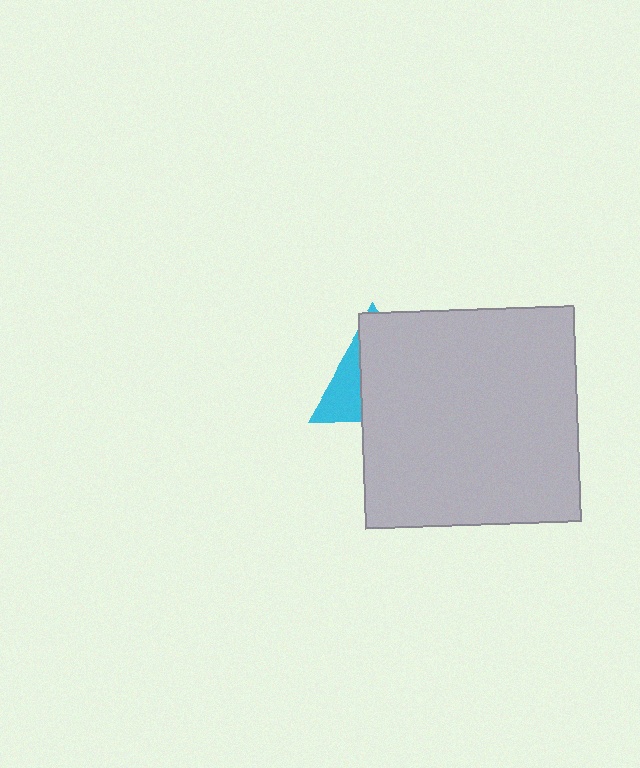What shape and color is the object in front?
The object in front is a light gray square.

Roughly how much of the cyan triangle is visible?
A small part of it is visible (roughly 30%).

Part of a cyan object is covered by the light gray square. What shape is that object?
It is a triangle.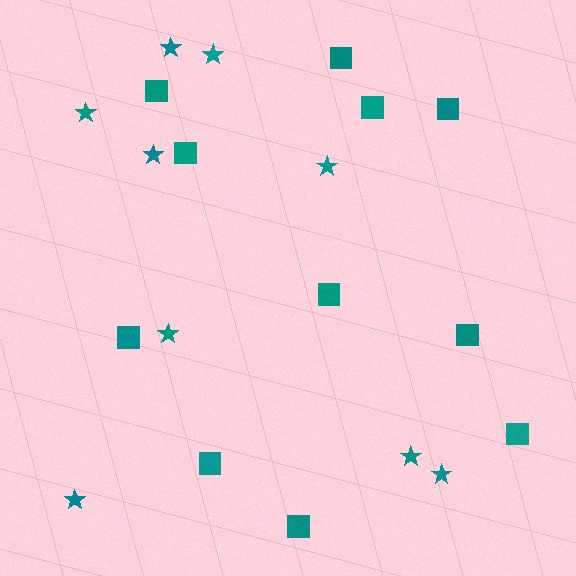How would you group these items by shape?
There are 2 groups: one group of squares (11) and one group of stars (9).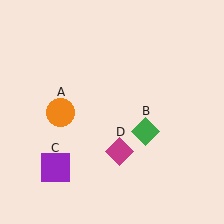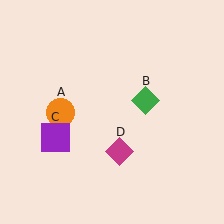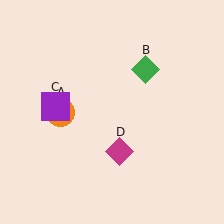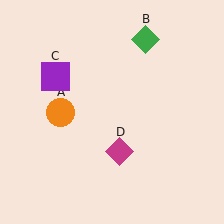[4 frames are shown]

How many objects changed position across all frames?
2 objects changed position: green diamond (object B), purple square (object C).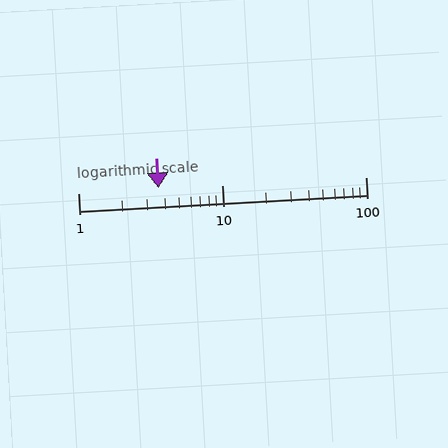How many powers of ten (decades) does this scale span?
The scale spans 2 decades, from 1 to 100.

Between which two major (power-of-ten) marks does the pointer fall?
The pointer is between 1 and 10.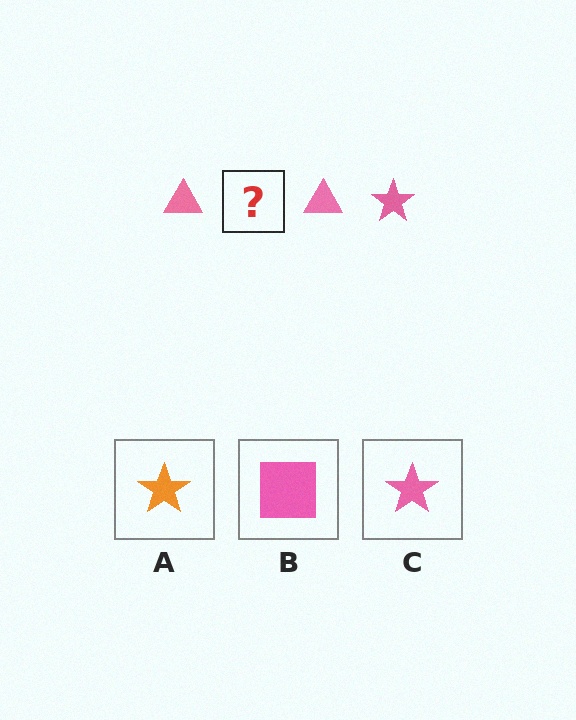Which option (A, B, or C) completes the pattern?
C.